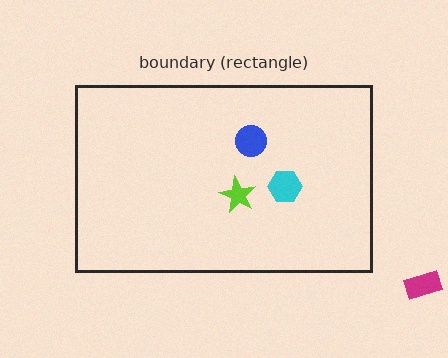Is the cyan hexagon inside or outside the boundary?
Inside.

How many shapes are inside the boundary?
3 inside, 1 outside.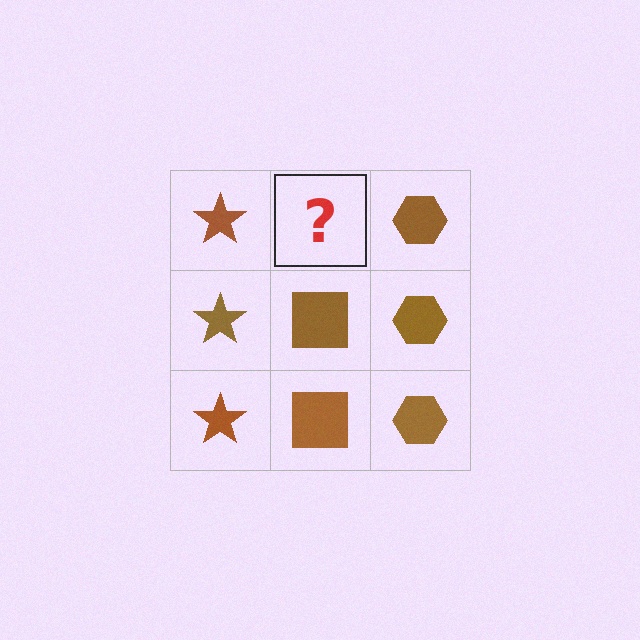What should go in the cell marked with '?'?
The missing cell should contain a brown square.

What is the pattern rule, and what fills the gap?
The rule is that each column has a consistent shape. The gap should be filled with a brown square.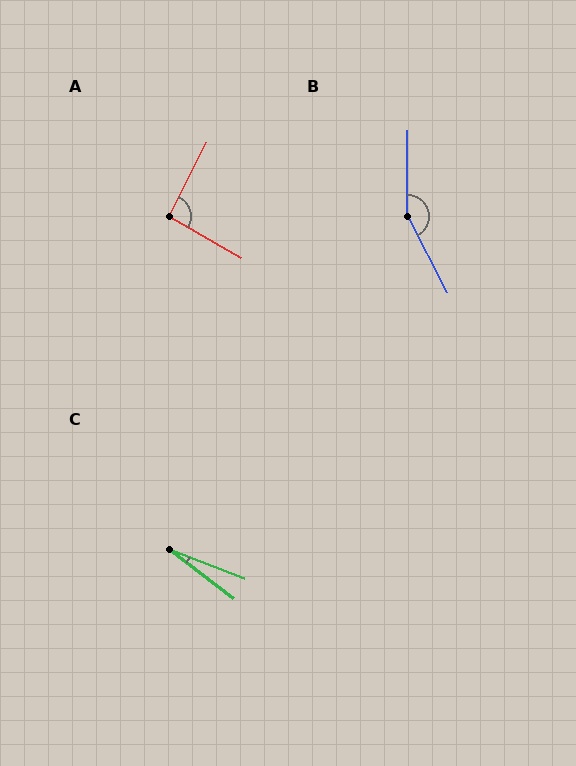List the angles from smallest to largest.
C (16°), A (93°), B (152°).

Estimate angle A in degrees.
Approximately 93 degrees.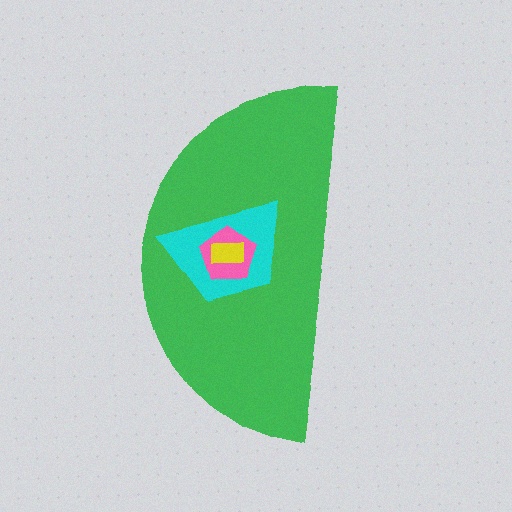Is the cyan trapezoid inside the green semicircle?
Yes.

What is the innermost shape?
The yellow rectangle.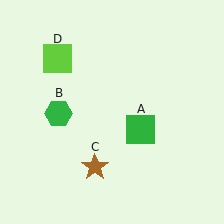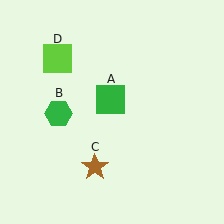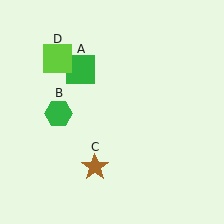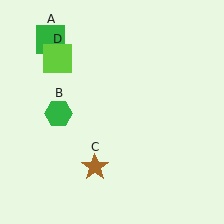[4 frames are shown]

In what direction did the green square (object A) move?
The green square (object A) moved up and to the left.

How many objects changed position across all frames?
1 object changed position: green square (object A).